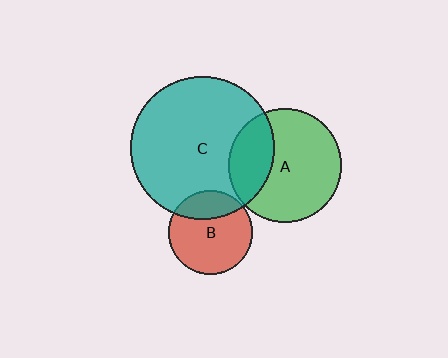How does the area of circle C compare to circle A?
Approximately 1.6 times.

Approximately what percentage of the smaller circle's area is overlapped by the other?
Approximately 30%.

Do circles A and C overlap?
Yes.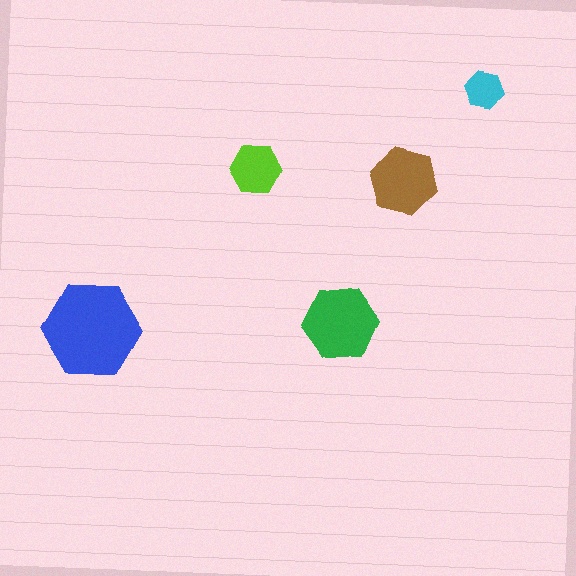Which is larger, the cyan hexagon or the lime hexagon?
The lime one.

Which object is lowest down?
The blue hexagon is bottommost.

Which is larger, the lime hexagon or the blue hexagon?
The blue one.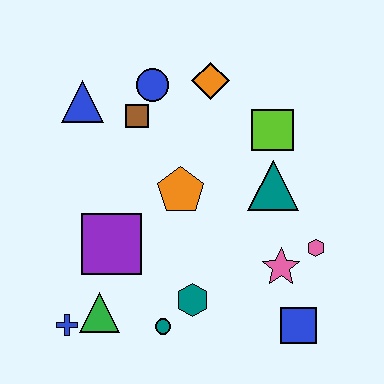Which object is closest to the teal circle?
The teal hexagon is closest to the teal circle.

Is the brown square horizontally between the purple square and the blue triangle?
No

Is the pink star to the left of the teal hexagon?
No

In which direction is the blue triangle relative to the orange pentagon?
The blue triangle is to the left of the orange pentagon.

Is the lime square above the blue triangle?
No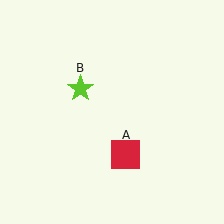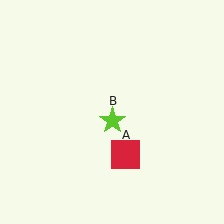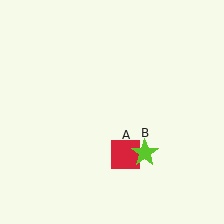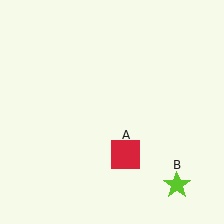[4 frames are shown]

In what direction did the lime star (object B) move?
The lime star (object B) moved down and to the right.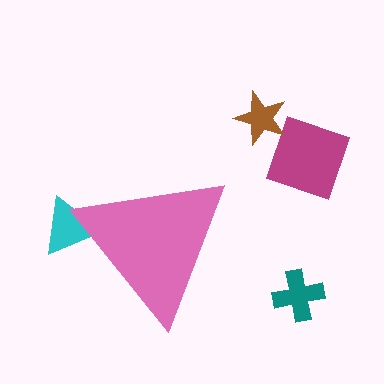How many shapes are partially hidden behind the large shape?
1 shape is partially hidden.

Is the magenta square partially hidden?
No, the magenta square is fully visible.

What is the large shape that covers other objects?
A pink triangle.